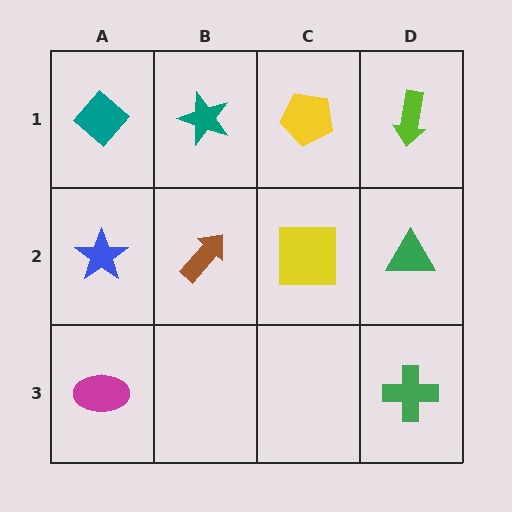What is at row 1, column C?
A yellow pentagon.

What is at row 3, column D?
A green cross.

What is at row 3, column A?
A magenta ellipse.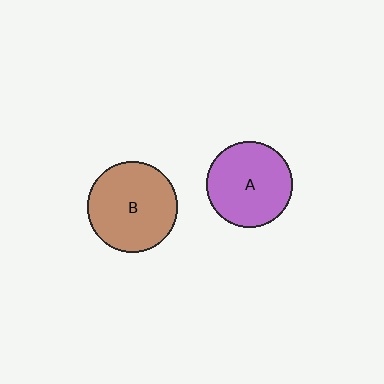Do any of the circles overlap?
No, none of the circles overlap.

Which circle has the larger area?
Circle B (brown).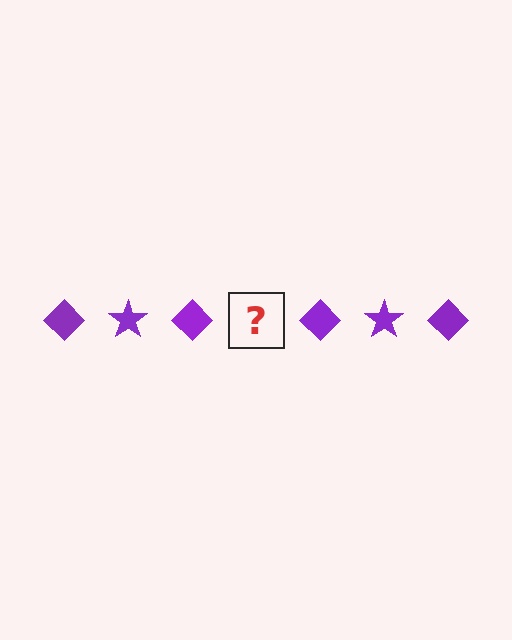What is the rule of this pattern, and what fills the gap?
The rule is that the pattern cycles through diamond, star shapes in purple. The gap should be filled with a purple star.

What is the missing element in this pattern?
The missing element is a purple star.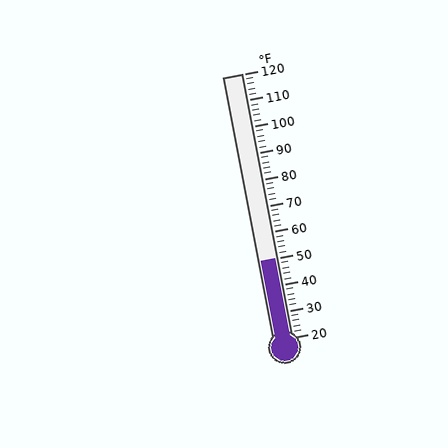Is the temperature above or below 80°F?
The temperature is below 80°F.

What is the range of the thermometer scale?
The thermometer scale ranges from 20°F to 120°F.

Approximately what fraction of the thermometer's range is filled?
The thermometer is filled to approximately 30% of its range.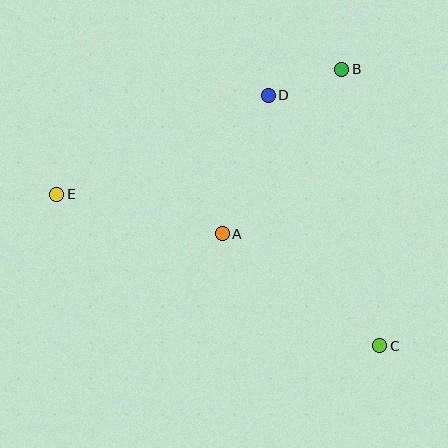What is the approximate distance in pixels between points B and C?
The distance between B and C is approximately 279 pixels.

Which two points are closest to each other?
Points B and D are closest to each other.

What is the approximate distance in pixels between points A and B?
The distance between A and B is approximately 203 pixels.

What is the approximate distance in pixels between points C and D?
The distance between C and D is approximately 274 pixels.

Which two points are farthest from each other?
Points C and E are farthest from each other.